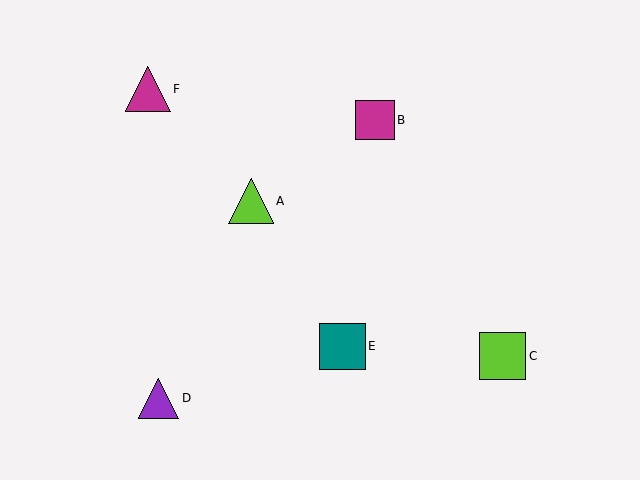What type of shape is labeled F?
Shape F is a magenta triangle.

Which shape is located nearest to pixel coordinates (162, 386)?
The purple triangle (labeled D) at (159, 398) is nearest to that location.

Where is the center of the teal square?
The center of the teal square is at (342, 346).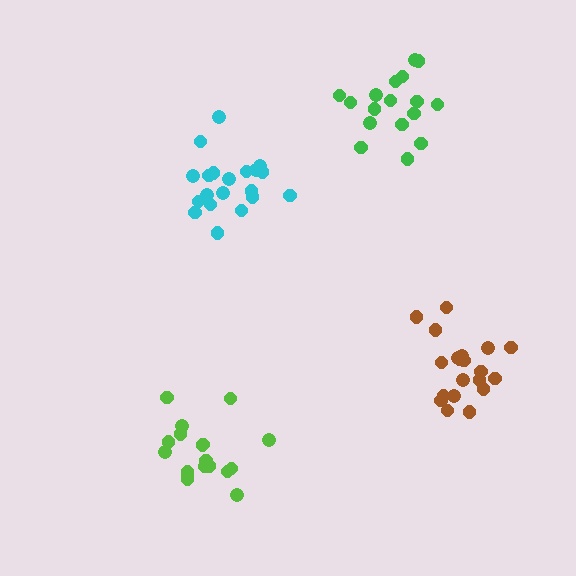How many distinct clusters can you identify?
There are 4 distinct clusters.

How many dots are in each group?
Group 1: 20 dots, Group 2: 17 dots, Group 3: 18 dots, Group 4: 20 dots (75 total).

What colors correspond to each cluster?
The clusters are colored: cyan, green, lime, brown.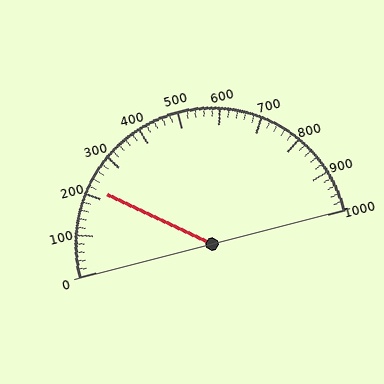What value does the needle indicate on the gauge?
The needle indicates approximately 220.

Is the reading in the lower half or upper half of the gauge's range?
The reading is in the lower half of the range (0 to 1000).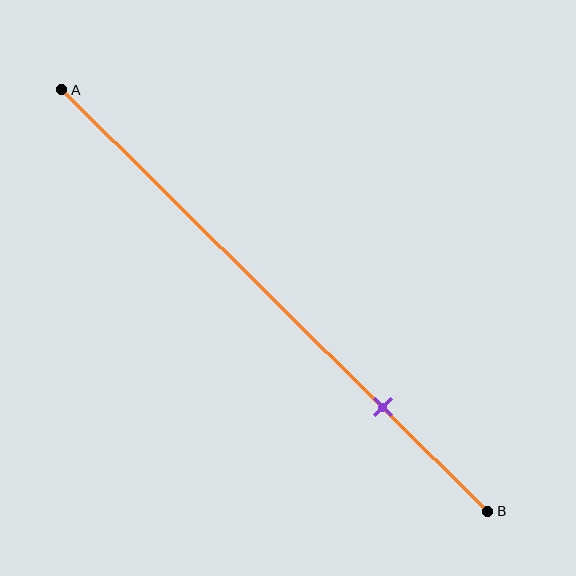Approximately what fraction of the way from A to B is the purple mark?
The purple mark is approximately 75% of the way from A to B.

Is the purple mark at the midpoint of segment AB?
No, the mark is at about 75% from A, not at the 50% midpoint.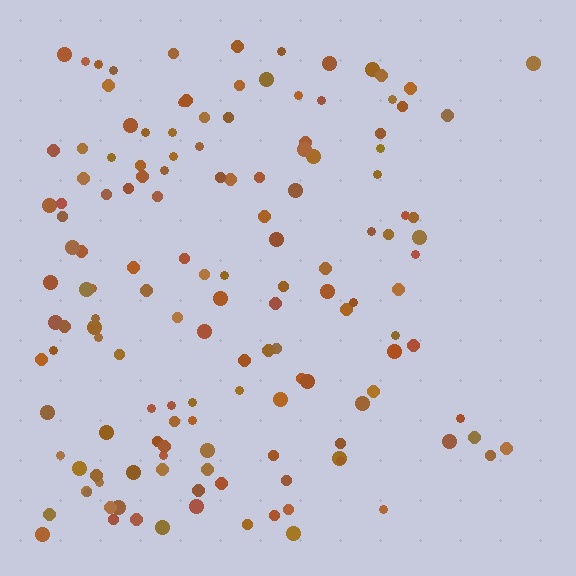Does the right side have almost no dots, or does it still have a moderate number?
Still a moderate number, just noticeably fewer than the left.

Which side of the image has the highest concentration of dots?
The left.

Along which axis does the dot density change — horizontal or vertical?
Horizontal.